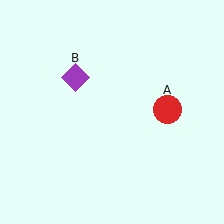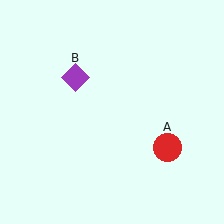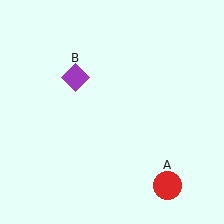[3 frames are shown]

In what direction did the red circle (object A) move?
The red circle (object A) moved down.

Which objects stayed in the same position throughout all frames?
Purple diamond (object B) remained stationary.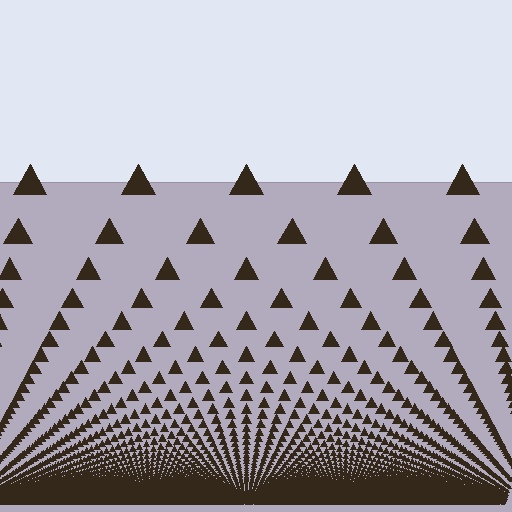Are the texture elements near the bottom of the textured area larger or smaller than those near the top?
Smaller. The gradient is inverted — elements near the bottom are smaller and denser.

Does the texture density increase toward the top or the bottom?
Density increases toward the bottom.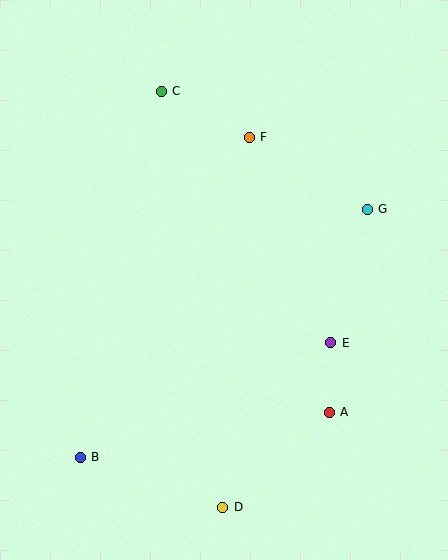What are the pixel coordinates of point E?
Point E is at (331, 343).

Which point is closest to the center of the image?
Point E at (331, 343) is closest to the center.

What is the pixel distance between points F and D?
The distance between F and D is 371 pixels.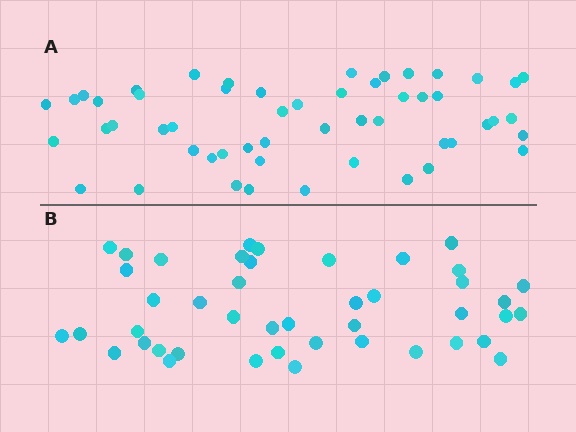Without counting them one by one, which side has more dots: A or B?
Region A (the top region) has more dots.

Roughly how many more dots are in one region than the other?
Region A has roughly 8 or so more dots than region B.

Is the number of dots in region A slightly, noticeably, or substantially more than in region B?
Region A has only slightly more — the two regions are fairly close. The ratio is roughly 1.2 to 1.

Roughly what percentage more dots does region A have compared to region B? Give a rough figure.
About 20% more.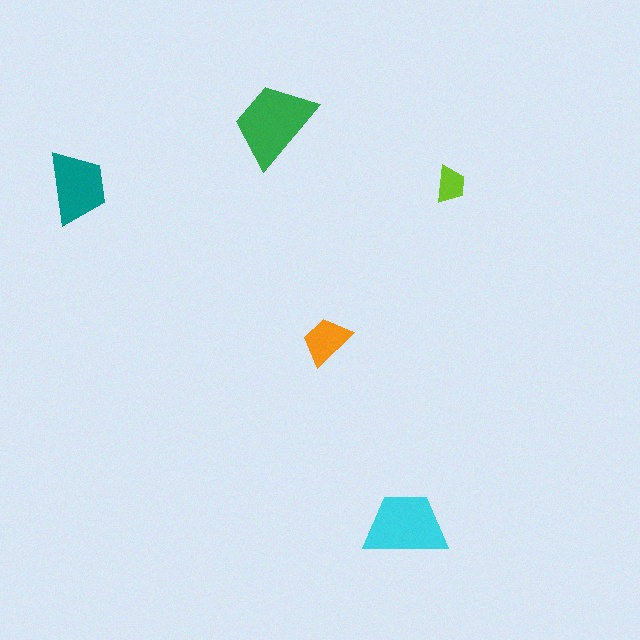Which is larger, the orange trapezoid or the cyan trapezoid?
The cyan one.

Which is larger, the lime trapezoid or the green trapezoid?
The green one.